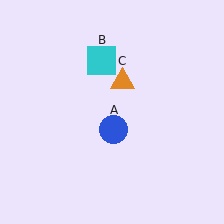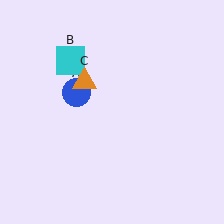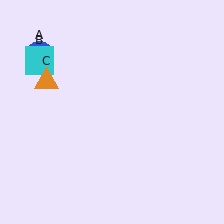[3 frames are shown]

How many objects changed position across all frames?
3 objects changed position: blue circle (object A), cyan square (object B), orange triangle (object C).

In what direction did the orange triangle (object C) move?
The orange triangle (object C) moved left.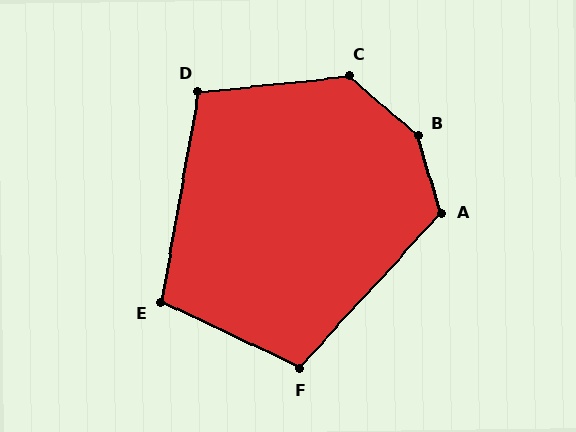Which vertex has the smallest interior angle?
E, at approximately 106 degrees.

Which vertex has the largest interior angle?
B, at approximately 147 degrees.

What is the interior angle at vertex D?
Approximately 106 degrees (obtuse).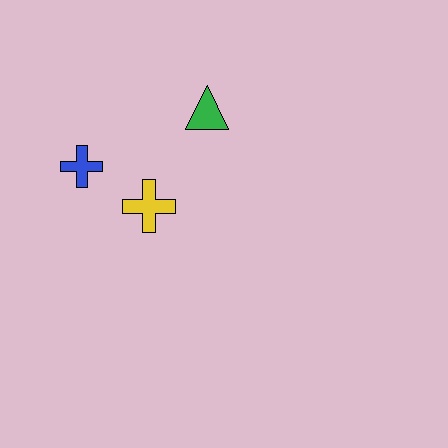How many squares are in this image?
There are no squares.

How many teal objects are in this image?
There are no teal objects.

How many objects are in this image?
There are 3 objects.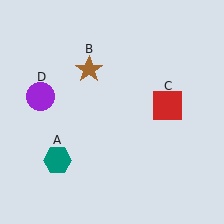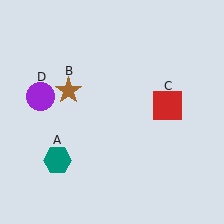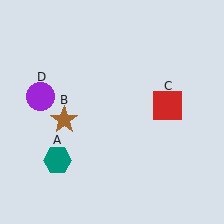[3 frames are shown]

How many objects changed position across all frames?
1 object changed position: brown star (object B).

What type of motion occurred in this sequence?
The brown star (object B) rotated counterclockwise around the center of the scene.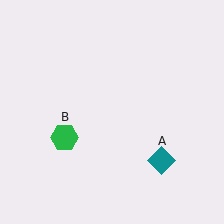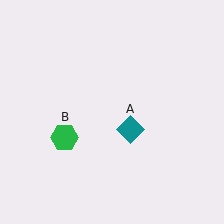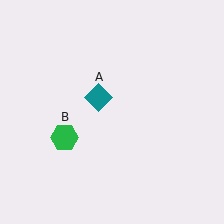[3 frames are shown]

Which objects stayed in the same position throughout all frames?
Green hexagon (object B) remained stationary.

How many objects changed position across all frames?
1 object changed position: teal diamond (object A).